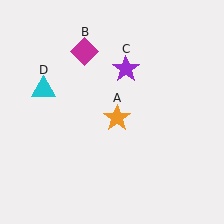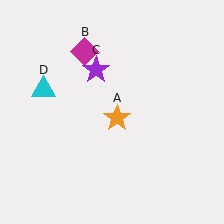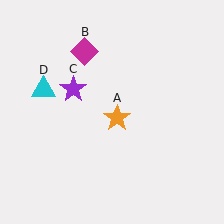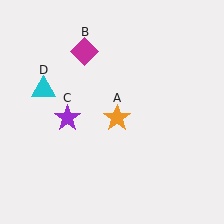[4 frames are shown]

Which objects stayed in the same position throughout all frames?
Orange star (object A) and magenta diamond (object B) and cyan triangle (object D) remained stationary.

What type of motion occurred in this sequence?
The purple star (object C) rotated counterclockwise around the center of the scene.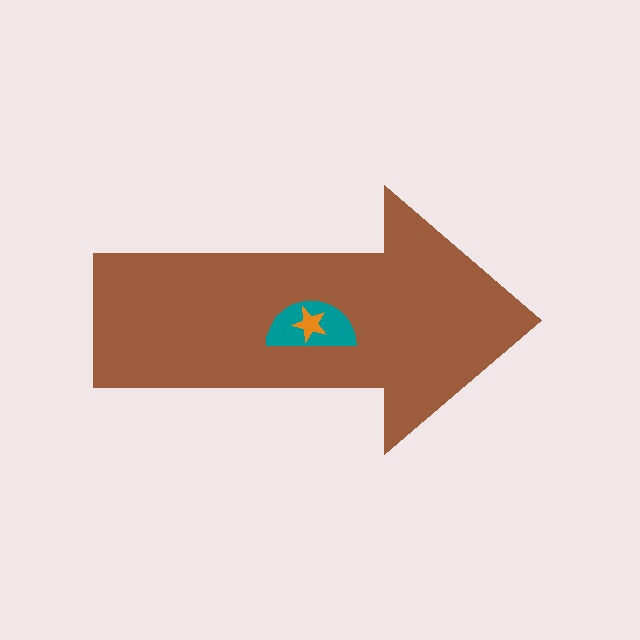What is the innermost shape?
The orange star.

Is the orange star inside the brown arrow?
Yes.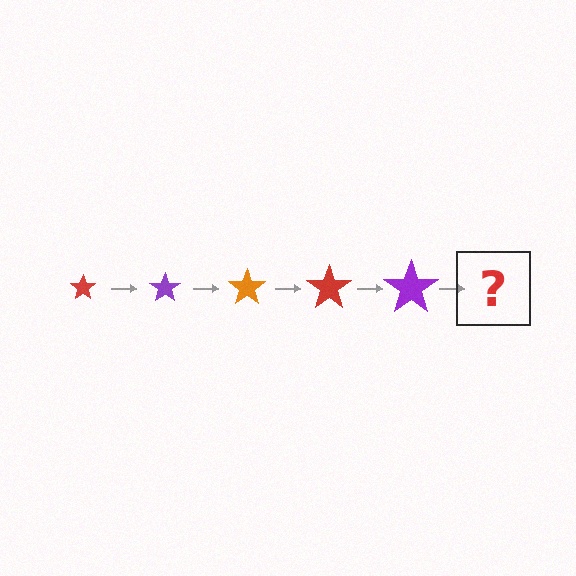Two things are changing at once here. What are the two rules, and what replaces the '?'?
The two rules are that the star grows larger each step and the color cycles through red, purple, and orange. The '?' should be an orange star, larger than the previous one.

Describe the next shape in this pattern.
It should be an orange star, larger than the previous one.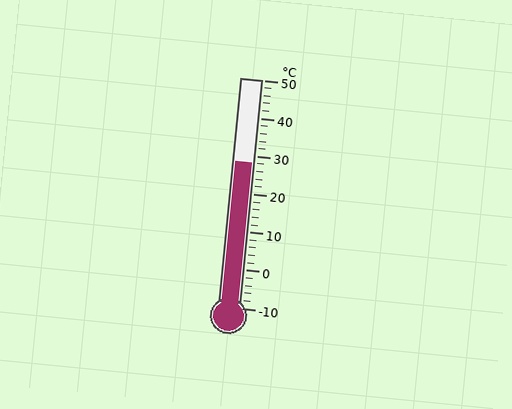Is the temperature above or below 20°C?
The temperature is above 20°C.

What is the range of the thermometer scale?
The thermometer scale ranges from -10°C to 50°C.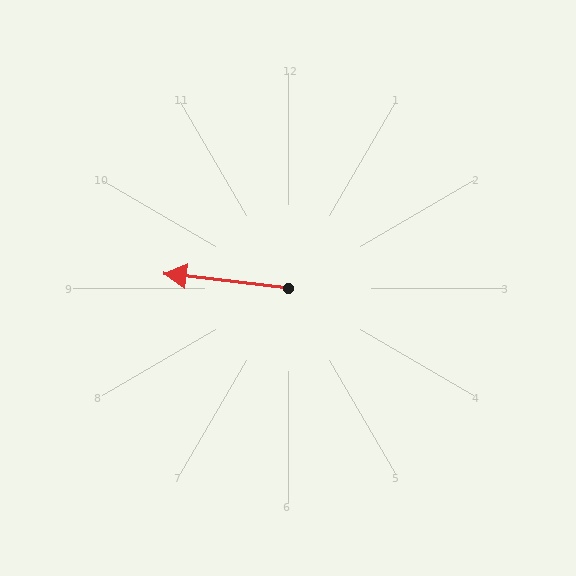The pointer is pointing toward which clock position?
Roughly 9 o'clock.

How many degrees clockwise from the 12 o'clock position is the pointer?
Approximately 277 degrees.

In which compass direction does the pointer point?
West.